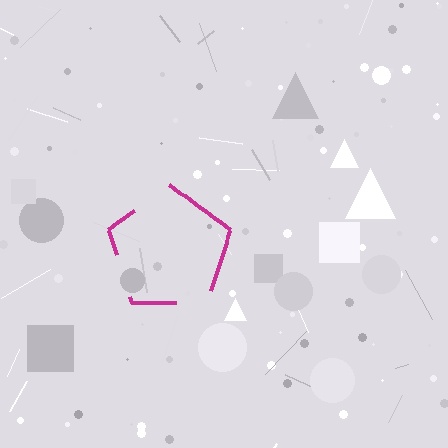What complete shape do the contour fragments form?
The contour fragments form a pentagon.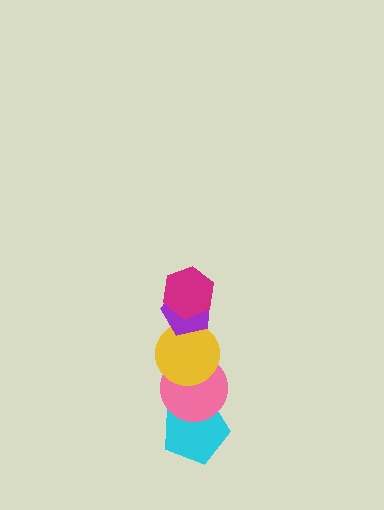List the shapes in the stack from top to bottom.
From top to bottom: the magenta hexagon, the purple pentagon, the yellow circle, the pink circle, the cyan pentagon.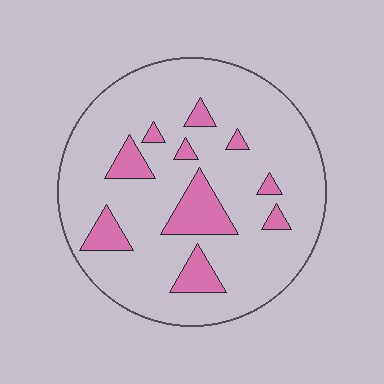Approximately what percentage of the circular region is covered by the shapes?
Approximately 15%.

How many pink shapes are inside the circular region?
10.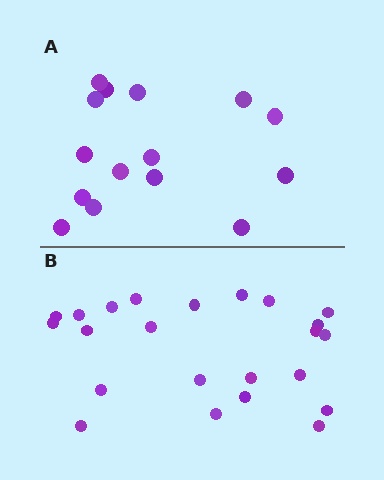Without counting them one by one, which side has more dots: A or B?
Region B (the bottom region) has more dots.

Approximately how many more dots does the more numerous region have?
Region B has roughly 8 or so more dots than region A.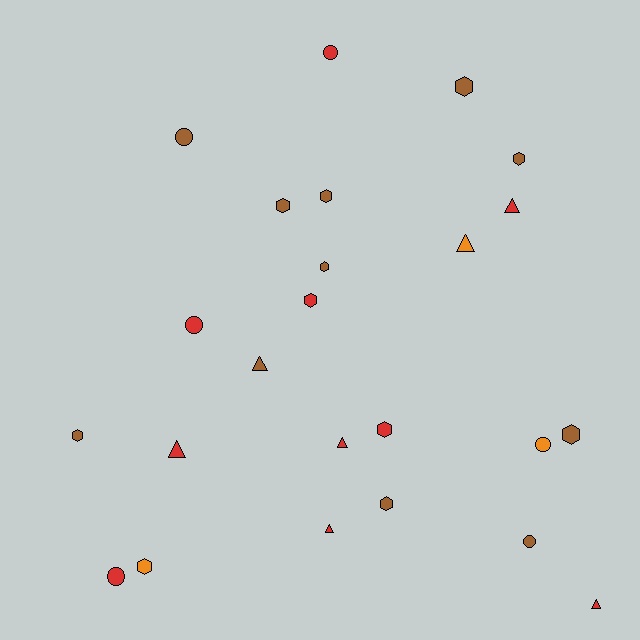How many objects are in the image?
There are 24 objects.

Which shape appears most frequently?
Hexagon, with 11 objects.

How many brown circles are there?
There are 2 brown circles.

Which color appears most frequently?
Brown, with 11 objects.